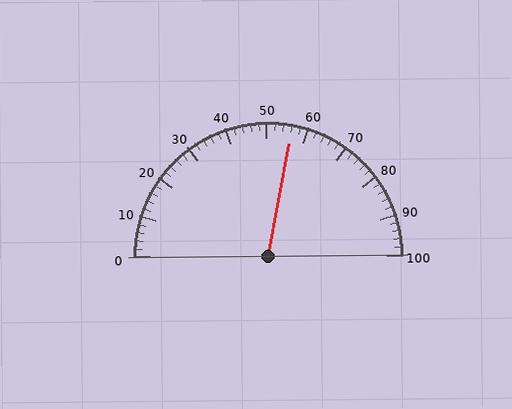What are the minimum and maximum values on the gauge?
The gauge ranges from 0 to 100.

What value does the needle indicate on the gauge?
The needle indicates approximately 56.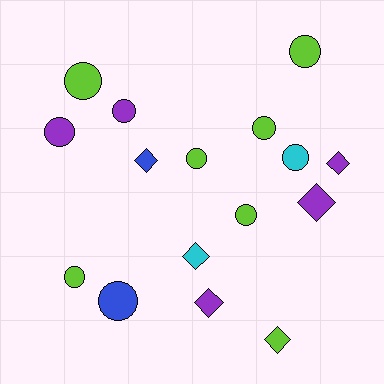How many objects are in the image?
There are 16 objects.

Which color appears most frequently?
Lime, with 7 objects.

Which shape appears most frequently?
Circle, with 10 objects.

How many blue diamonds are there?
There is 1 blue diamond.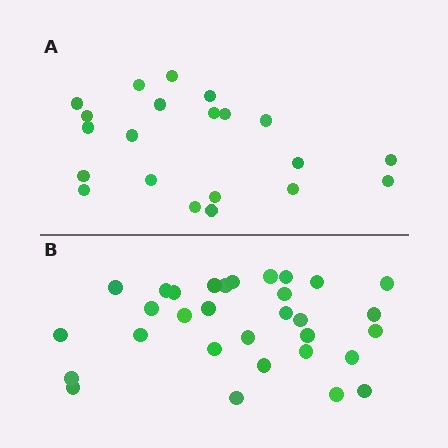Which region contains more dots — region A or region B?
Region B (the bottom region) has more dots.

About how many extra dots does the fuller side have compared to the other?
Region B has roughly 10 or so more dots than region A.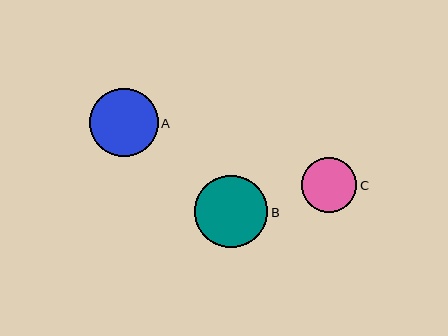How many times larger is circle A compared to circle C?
Circle A is approximately 1.2 times the size of circle C.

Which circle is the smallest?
Circle C is the smallest with a size of approximately 55 pixels.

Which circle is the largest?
Circle B is the largest with a size of approximately 73 pixels.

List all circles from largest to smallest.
From largest to smallest: B, A, C.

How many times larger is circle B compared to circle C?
Circle B is approximately 1.3 times the size of circle C.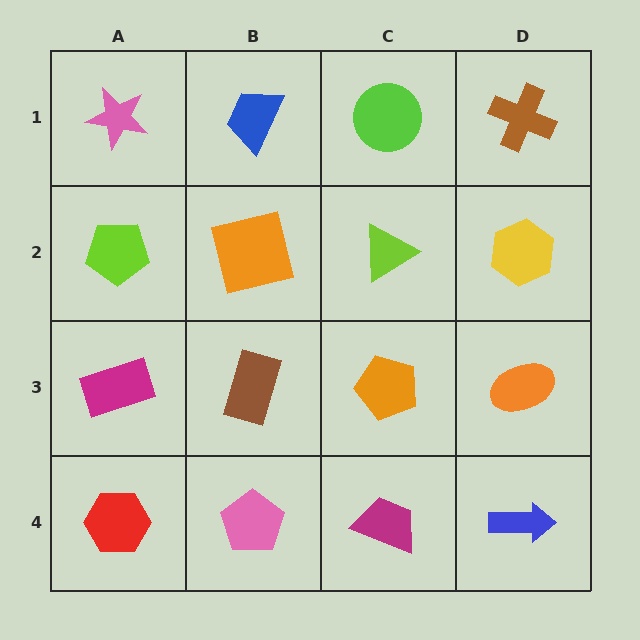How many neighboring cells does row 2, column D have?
3.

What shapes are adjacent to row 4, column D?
An orange ellipse (row 3, column D), a magenta trapezoid (row 4, column C).